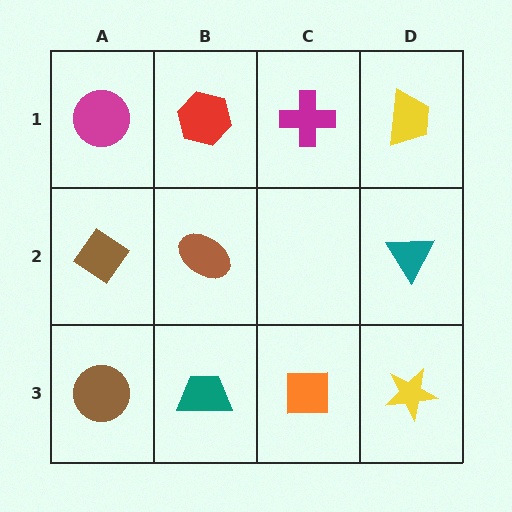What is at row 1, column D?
A yellow trapezoid.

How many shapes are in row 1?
4 shapes.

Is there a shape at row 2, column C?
No, that cell is empty.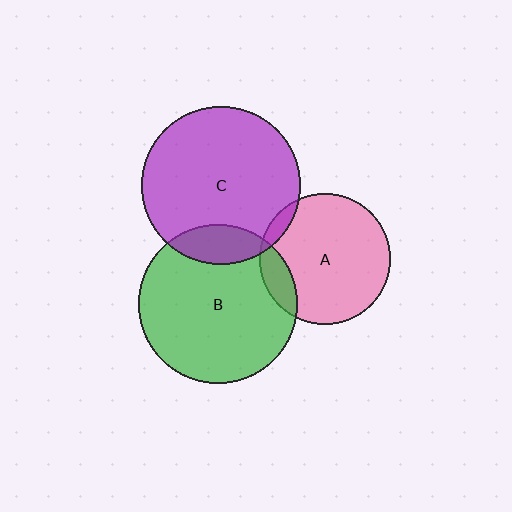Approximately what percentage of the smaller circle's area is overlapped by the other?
Approximately 5%.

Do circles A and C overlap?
Yes.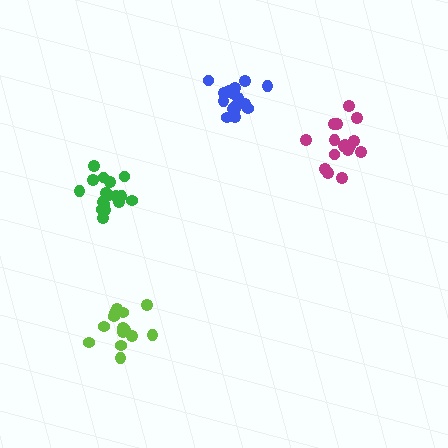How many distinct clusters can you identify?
There are 4 distinct clusters.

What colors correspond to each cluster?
The clusters are colored: lime, magenta, blue, green.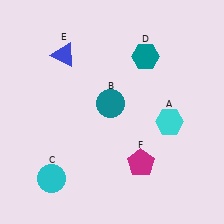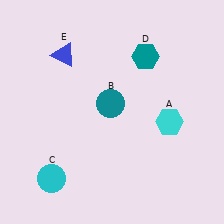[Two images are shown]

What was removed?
The magenta pentagon (F) was removed in Image 2.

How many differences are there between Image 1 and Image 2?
There is 1 difference between the two images.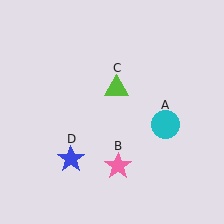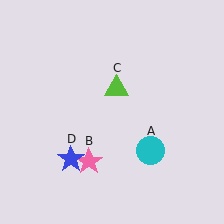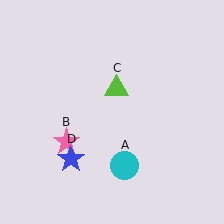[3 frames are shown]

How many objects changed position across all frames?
2 objects changed position: cyan circle (object A), pink star (object B).